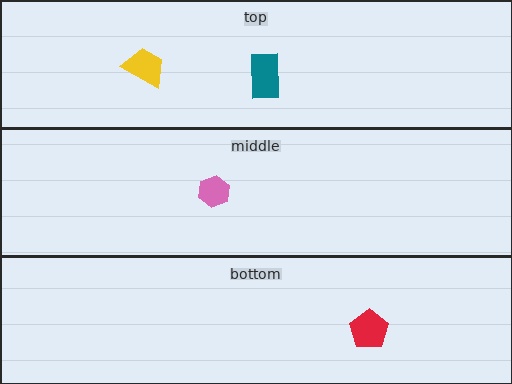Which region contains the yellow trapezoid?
The top region.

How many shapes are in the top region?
2.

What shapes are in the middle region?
The pink hexagon.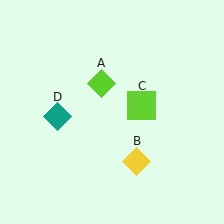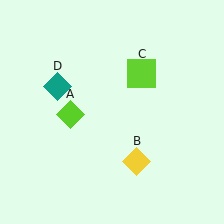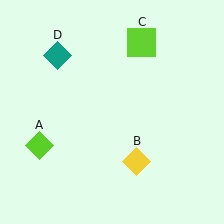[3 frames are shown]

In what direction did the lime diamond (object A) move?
The lime diamond (object A) moved down and to the left.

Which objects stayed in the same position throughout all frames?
Yellow diamond (object B) remained stationary.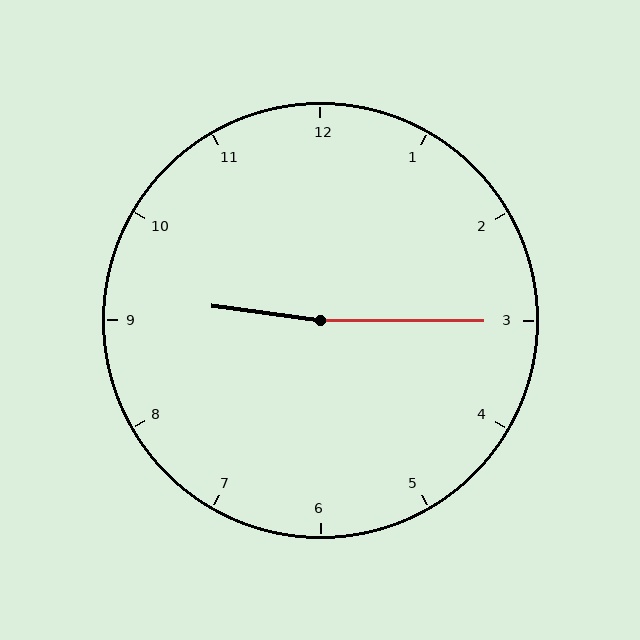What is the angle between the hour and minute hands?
Approximately 172 degrees.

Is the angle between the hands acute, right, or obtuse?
It is obtuse.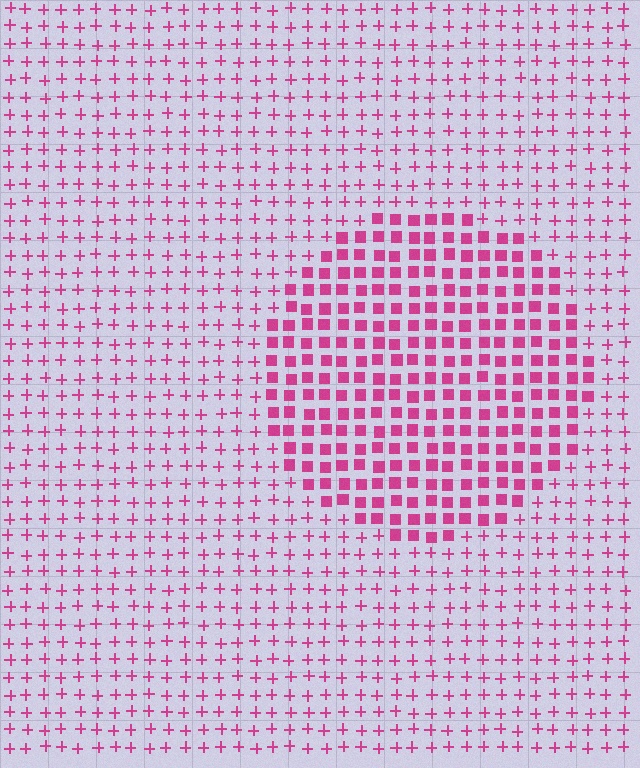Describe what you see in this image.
The image is filled with small magenta elements arranged in a uniform grid. A circle-shaped region contains squares, while the surrounding area contains plus signs. The boundary is defined purely by the change in element shape.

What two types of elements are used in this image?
The image uses squares inside the circle region and plus signs outside it.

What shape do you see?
I see a circle.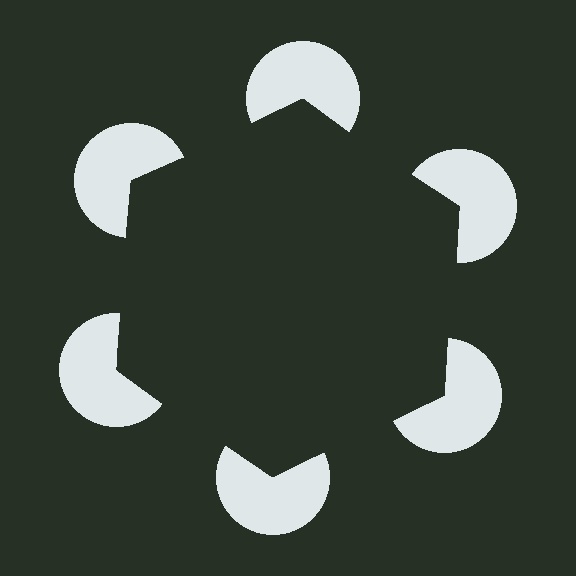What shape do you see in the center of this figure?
An illusory hexagon — its edges are inferred from the aligned wedge cuts in the pac-man discs, not physically drawn.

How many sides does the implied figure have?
6 sides.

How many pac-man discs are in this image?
There are 6 — one at each vertex of the illusory hexagon.